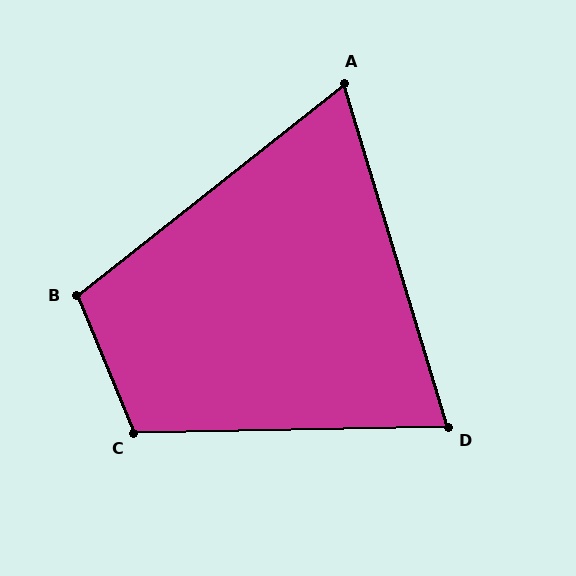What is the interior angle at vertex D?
Approximately 74 degrees (acute).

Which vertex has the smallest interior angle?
A, at approximately 68 degrees.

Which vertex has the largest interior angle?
C, at approximately 112 degrees.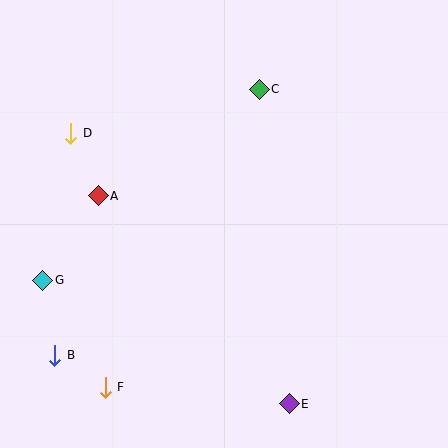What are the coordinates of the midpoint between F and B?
The midpoint between F and B is at (80, 371).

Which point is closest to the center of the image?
Point A at (98, 196) is closest to the center.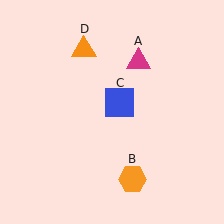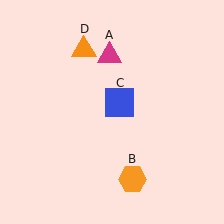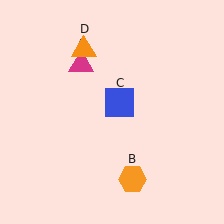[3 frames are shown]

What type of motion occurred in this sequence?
The magenta triangle (object A) rotated counterclockwise around the center of the scene.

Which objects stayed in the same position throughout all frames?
Orange hexagon (object B) and blue square (object C) and orange triangle (object D) remained stationary.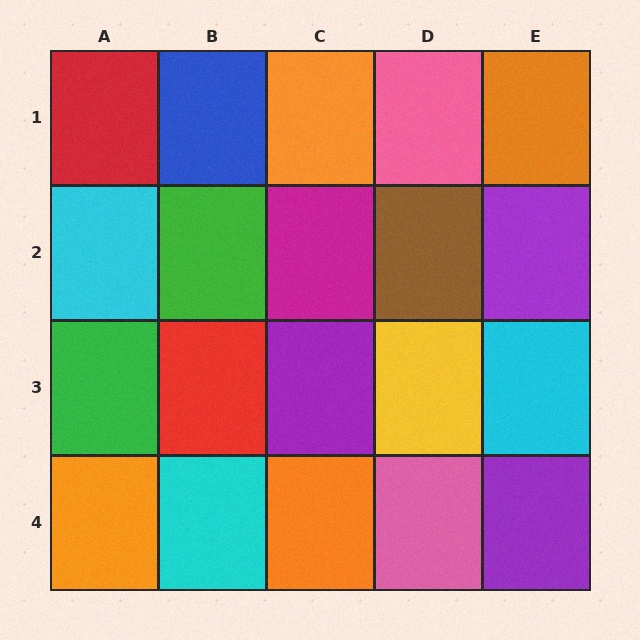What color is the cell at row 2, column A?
Cyan.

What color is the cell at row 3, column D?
Yellow.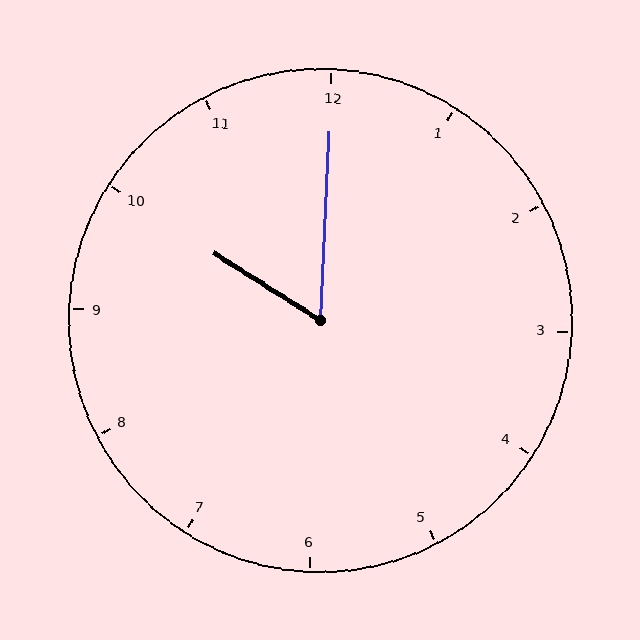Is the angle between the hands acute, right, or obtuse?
It is acute.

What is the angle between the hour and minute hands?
Approximately 60 degrees.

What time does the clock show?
10:00.